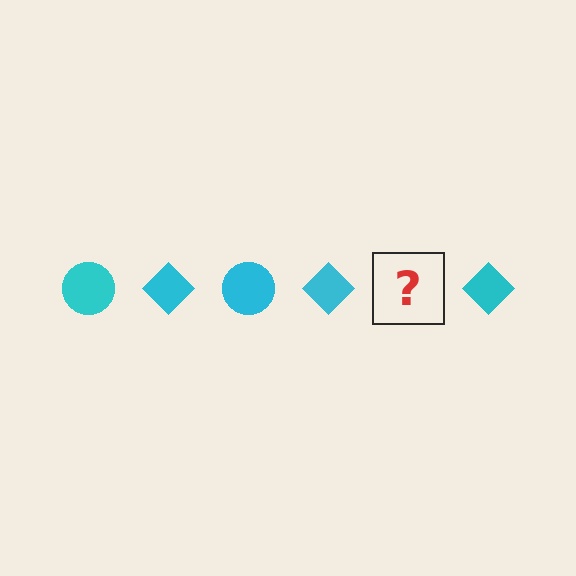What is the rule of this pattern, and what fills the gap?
The rule is that the pattern cycles through circle, diamond shapes in cyan. The gap should be filled with a cyan circle.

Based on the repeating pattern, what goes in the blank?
The blank should be a cyan circle.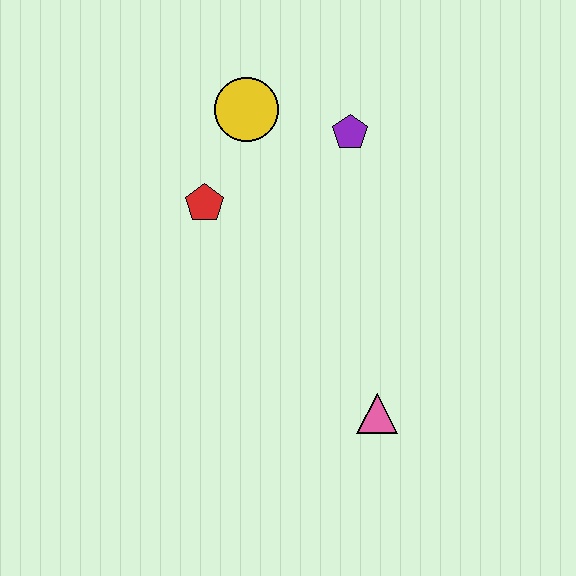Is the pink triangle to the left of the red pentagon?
No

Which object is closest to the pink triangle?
The red pentagon is closest to the pink triangle.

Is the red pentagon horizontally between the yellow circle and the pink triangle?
No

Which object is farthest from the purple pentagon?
The pink triangle is farthest from the purple pentagon.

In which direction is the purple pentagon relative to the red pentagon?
The purple pentagon is to the right of the red pentagon.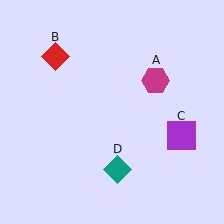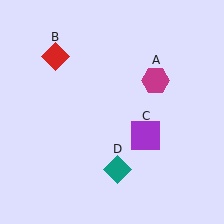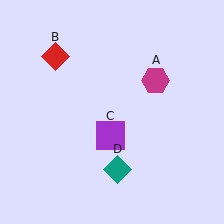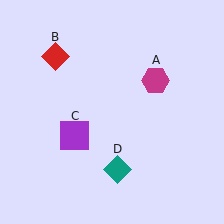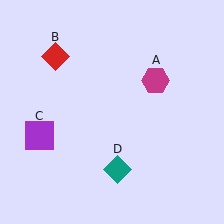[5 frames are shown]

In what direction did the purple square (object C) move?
The purple square (object C) moved left.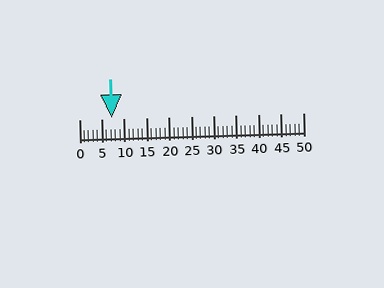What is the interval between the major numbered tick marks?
The major tick marks are spaced 5 units apart.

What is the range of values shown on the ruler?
The ruler shows values from 0 to 50.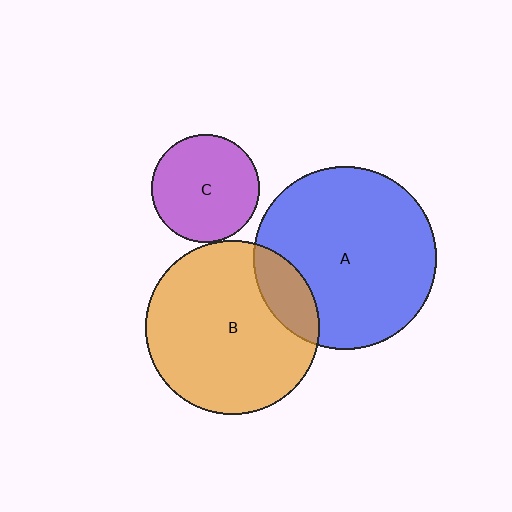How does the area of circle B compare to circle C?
Approximately 2.6 times.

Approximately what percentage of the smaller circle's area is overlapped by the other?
Approximately 15%.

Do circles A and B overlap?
Yes.